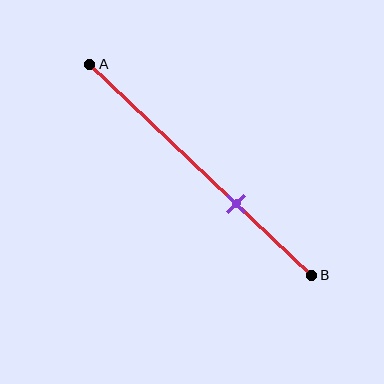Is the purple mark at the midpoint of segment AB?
No, the mark is at about 65% from A, not at the 50% midpoint.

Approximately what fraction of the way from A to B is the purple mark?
The purple mark is approximately 65% of the way from A to B.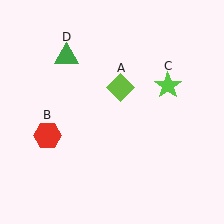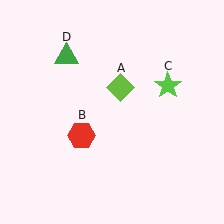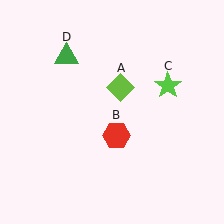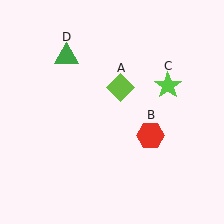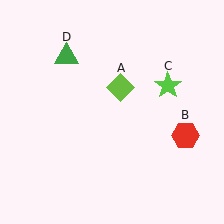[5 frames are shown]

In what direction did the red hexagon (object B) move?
The red hexagon (object B) moved right.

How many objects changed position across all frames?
1 object changed position: red hexagon (object B).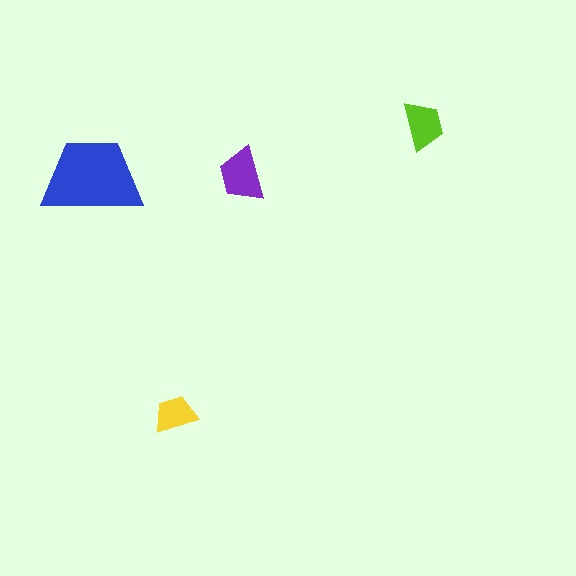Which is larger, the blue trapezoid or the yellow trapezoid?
The blue one.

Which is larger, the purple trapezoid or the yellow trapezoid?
The purple one.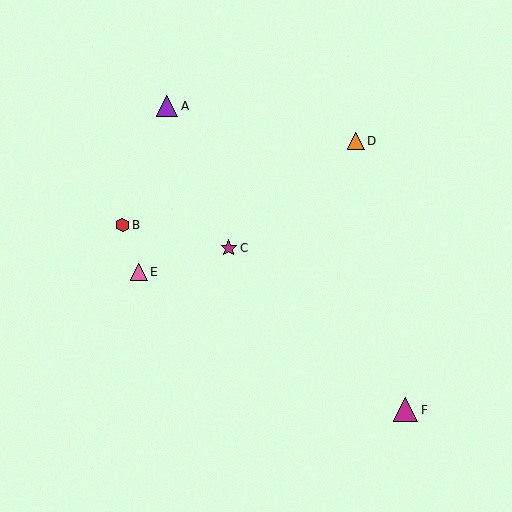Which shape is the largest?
The magenta triangle (labeled F) is the largest.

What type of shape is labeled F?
Shape F is a magenta triangle.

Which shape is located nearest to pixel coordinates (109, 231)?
The red hexagon (labeled B) at (123, 225) is nearest to that location.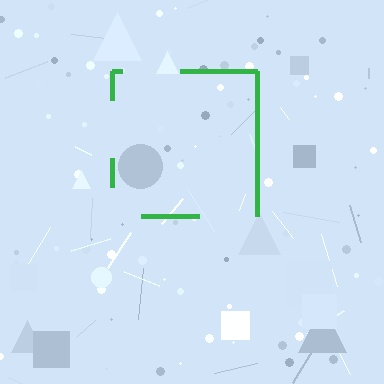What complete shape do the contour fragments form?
The contour fragments form a square.